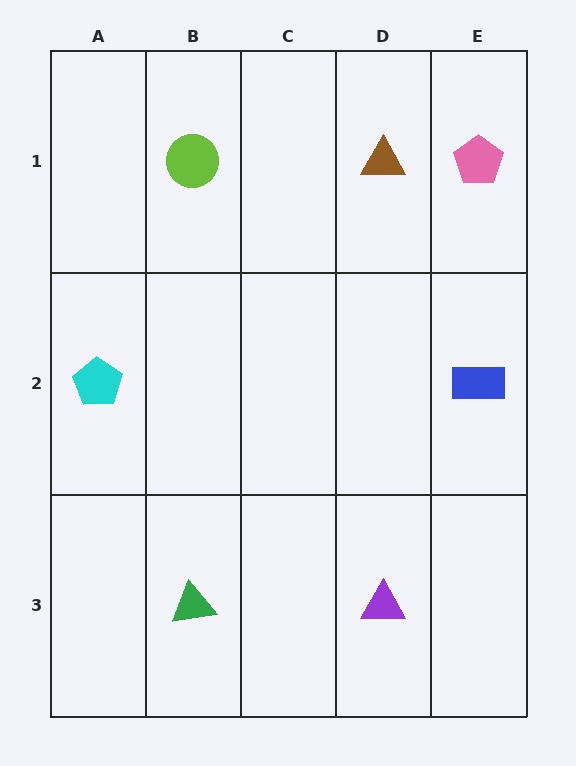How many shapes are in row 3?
2 shapes.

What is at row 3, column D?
A purple triangle.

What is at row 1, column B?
A lime circle.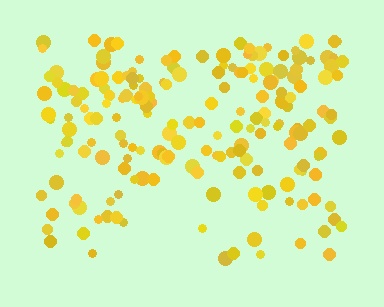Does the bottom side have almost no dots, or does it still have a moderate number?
Still a moderate number, just noticeably fewer than the top.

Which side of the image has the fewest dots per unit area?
The bottom.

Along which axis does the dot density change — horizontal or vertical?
Vertical.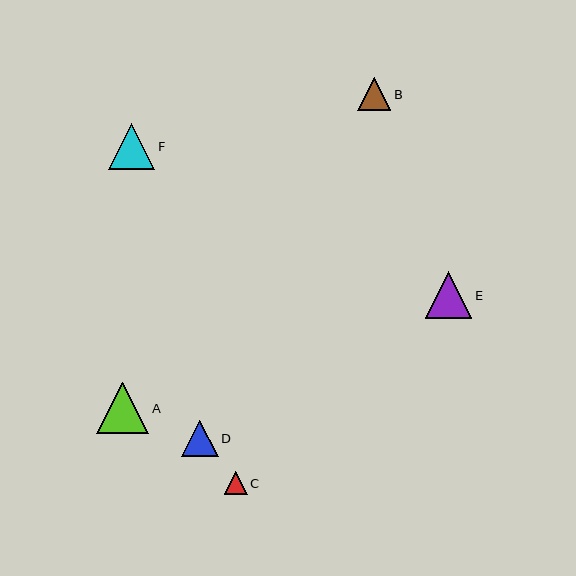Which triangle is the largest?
Triangle A is the largest with a size of approximately 52 pixels.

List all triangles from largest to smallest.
From largest to smallest: A, F, E, D, B, C.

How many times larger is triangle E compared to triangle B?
Triangle E is approximately 1.4 times the size of triangle B.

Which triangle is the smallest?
Triangle C is the smallest with a size of approximately 23 pixels.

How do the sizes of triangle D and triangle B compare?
Triangle D and triangle B are approximately the same size.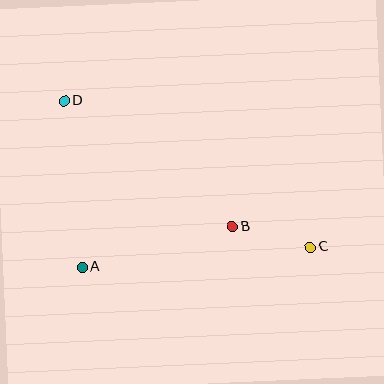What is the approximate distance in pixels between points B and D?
The distance between B and D is approximately 210 pixels.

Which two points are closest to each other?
Points B and C are closest to each other.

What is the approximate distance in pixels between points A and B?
The distance between A and B is approximately 155 pixels.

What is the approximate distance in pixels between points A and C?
The distance between A and C is approximately 229 pixels.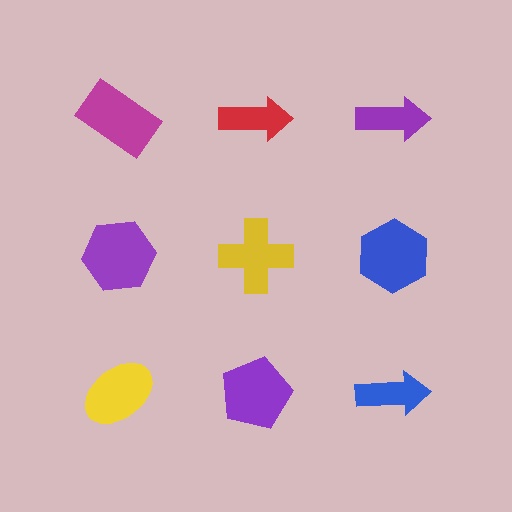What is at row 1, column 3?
A purple arrow.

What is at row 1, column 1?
A magenta rectangle.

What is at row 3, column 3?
A blue arrow.